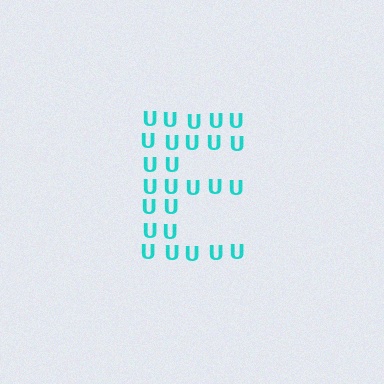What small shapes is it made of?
It is made of small letter U's.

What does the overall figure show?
The overall figure shows the letter E.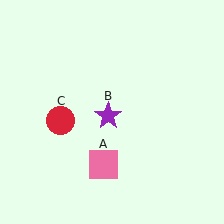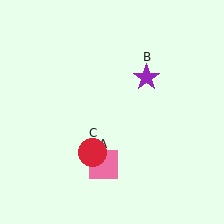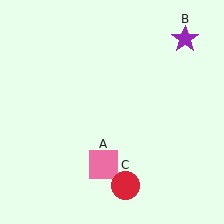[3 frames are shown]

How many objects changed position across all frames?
2 objects changed position: purple star (object B), red circle (object C).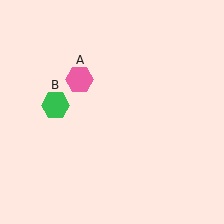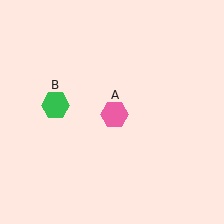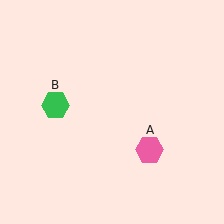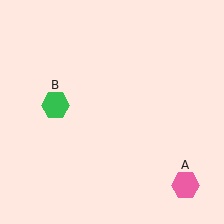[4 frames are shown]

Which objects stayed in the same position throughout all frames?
Green hexagon (object B) remained stationary.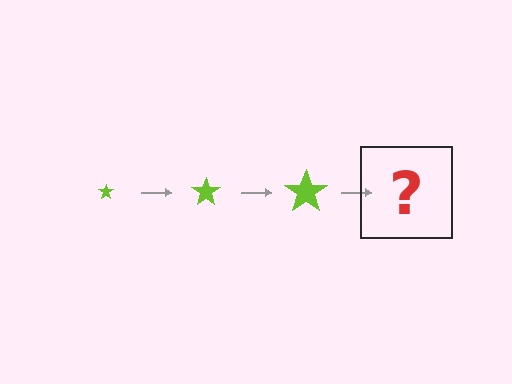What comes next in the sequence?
The next element should be a lime star, larger than the previous one.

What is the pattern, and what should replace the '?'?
The pattern is that the star gets progressively larger each step. The '?' should be a lime star, larger than the previous one.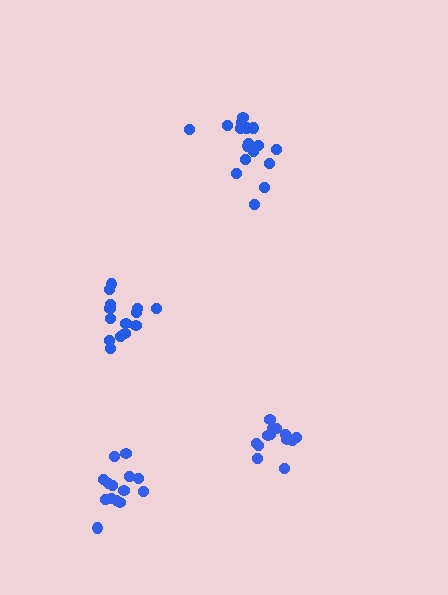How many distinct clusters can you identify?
There are 4 distinct clusters.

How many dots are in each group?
Group 1: 14 dots, Group 2: 14 dots, Group 3: 13 dots, Group 4: 17 dots (58 total).